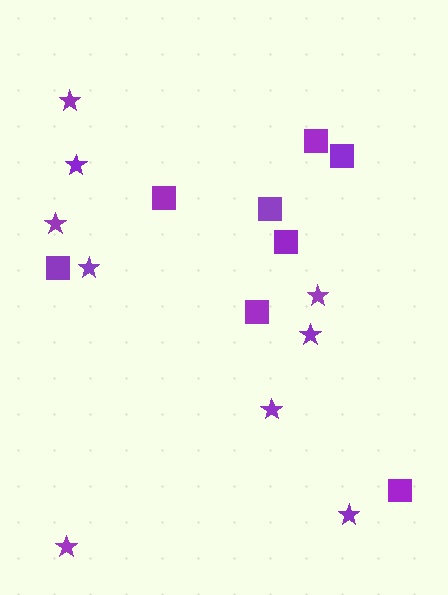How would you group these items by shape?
There are 2 groups: one group of squares (8) and one group of stars (9).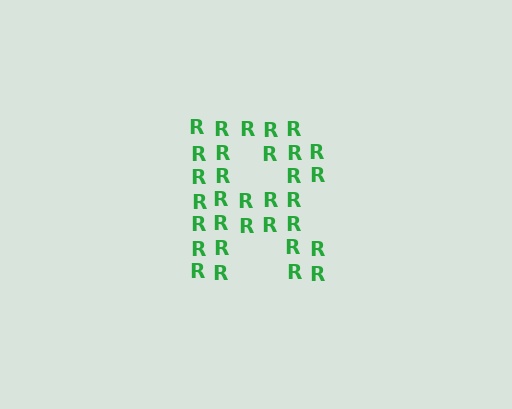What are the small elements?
The small elements are letter R's.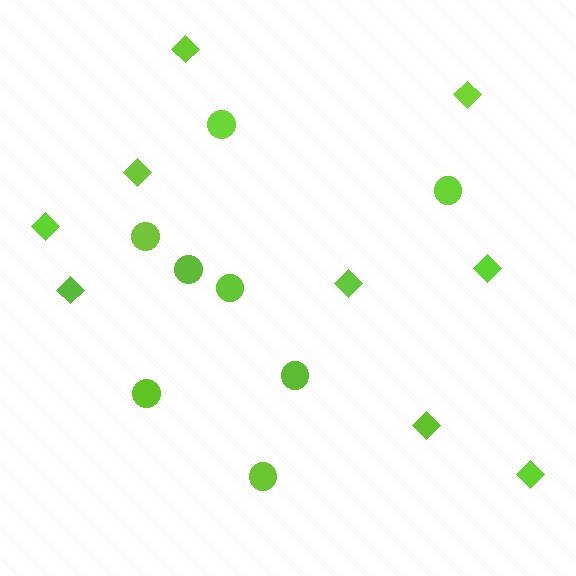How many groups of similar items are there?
There are 2 groups: one group of circles (8) and one group of diamonds (9).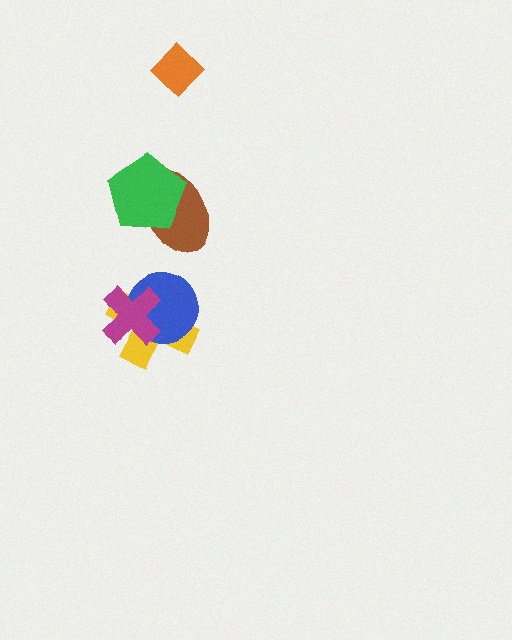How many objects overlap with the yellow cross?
2 objects overlap with the yellow cross.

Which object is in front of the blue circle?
The magenta cross is in front of the blue circle.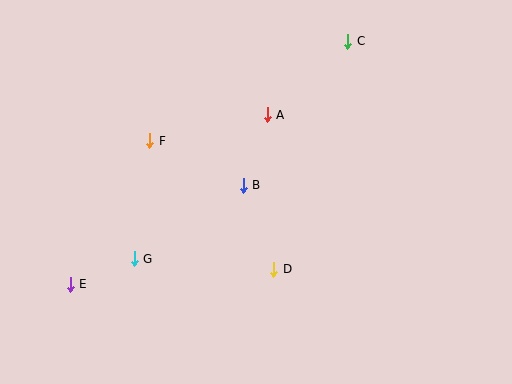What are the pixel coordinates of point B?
Point B is at (243, 186).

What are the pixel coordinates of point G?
Point G is at (134, 259).